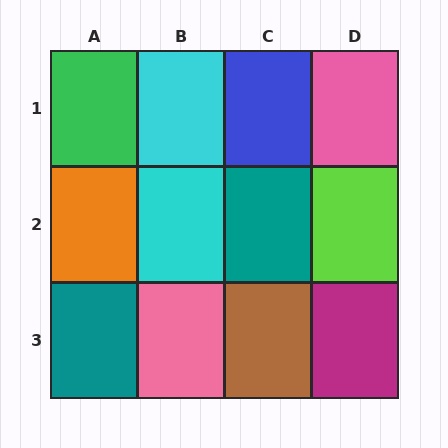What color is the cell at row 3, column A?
Teal.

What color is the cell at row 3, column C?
Brown.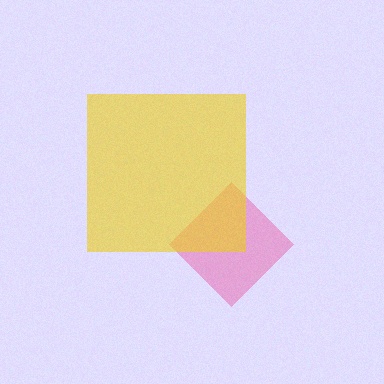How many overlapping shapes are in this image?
There are 2 overlapping shapes in the image.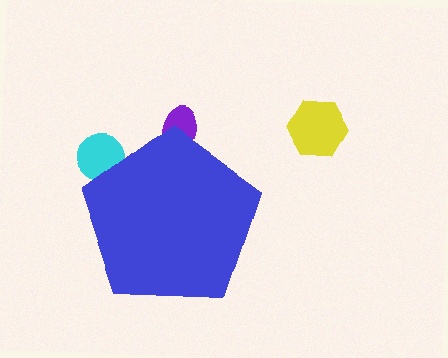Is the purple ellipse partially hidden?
Yes, the purple ellipse is partially hidden behind the blue pentagon.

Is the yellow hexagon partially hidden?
No, the yellow hexagon is fully visible.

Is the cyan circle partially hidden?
Yes, the cyan circle is partially hidden behind the blue pentagon.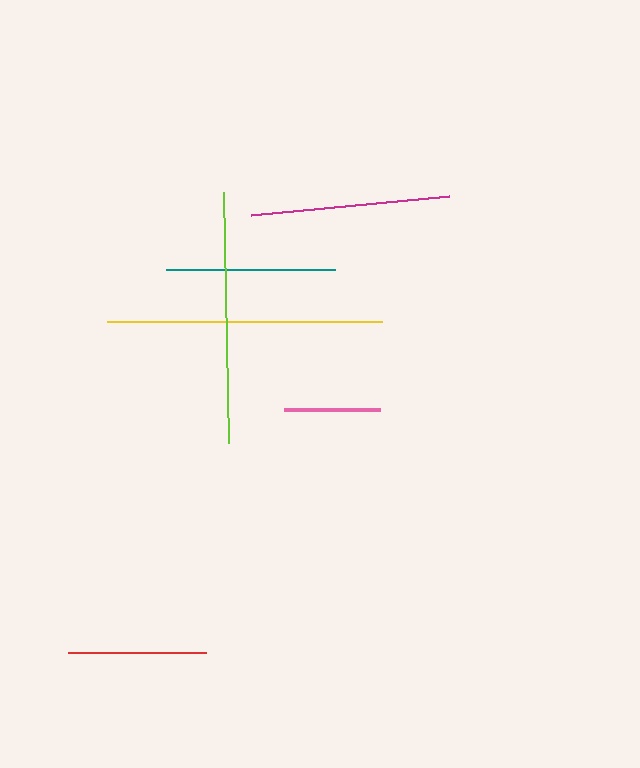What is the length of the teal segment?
The teal segment is approximately 169 pixels long.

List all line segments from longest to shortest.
From longest to shortest: yellow, lime, magenta, teal, red, pink.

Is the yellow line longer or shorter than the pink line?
The yellow line is longer than the pink line.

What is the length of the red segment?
The red segment is approximately 138 pixels long.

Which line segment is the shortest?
The pink line is the shortest at approximately 97 pixels.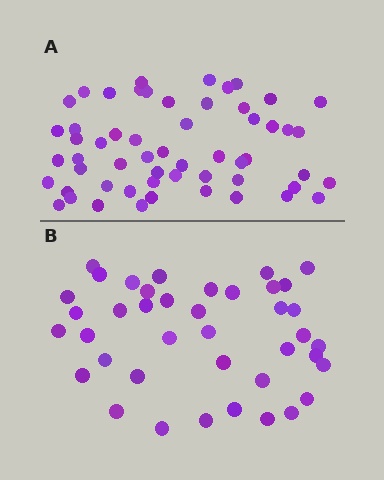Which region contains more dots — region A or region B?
Region A (the top region) has more dots.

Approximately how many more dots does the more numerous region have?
Region A has approximately 15 more dots than region B.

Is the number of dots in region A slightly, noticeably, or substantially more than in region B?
Region A has noticeably more, but not dramatically so. The ratio is roughly 1.4 to 1.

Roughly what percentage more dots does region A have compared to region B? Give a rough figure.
About 40% more.